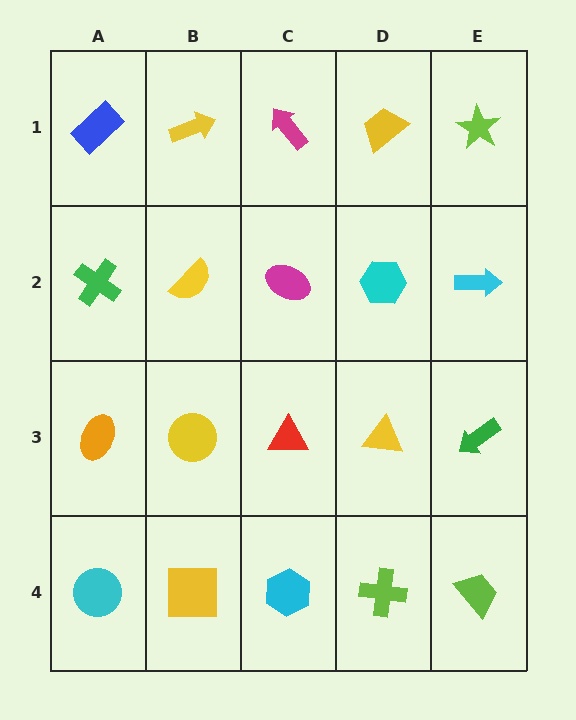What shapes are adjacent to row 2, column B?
A yellow arrow (row 1, column B), a yellow circle (row 3, column B), a green cross (row 2, column A), a magenta ellipse (row 2, column C).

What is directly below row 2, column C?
A red triangle.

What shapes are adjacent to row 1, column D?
A cyan hexagon (row 2, column D), a magenta arrow (row 1, column C), a lime star (row 1, column E).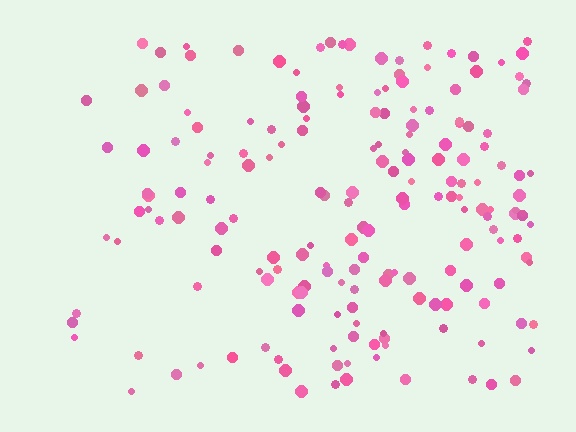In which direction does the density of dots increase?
From left to right, with the right side densest.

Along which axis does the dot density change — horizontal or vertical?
Horizontal.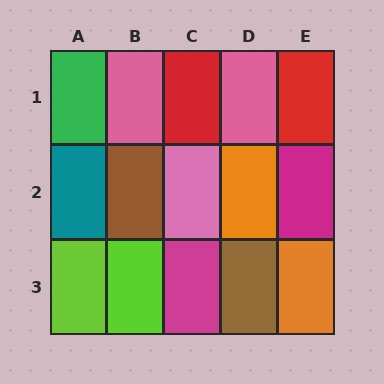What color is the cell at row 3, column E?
Orange.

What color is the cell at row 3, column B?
Lime.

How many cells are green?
1 cell is green.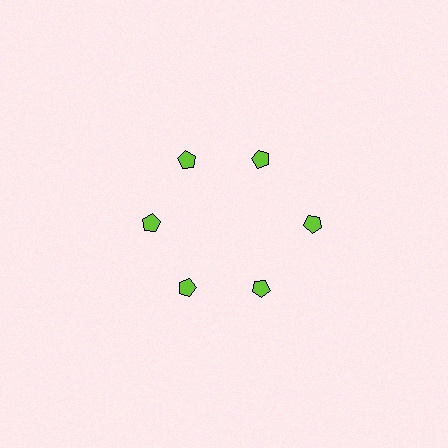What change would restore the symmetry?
The symmetry would be restored by moving it inward, back onto the ring so that all 6 pentagons sit at equal angles and equal distance from the center.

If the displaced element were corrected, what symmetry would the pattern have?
It would have 6-fold rotational symmetry — the pattern would map onto itself every 60 degrees.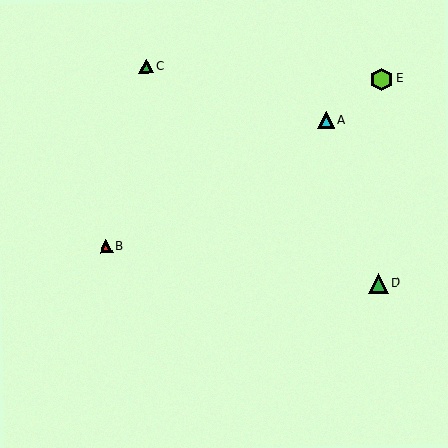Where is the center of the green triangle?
The center of the green triangle is at (379, 283).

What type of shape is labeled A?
Shape A is a cyan triangle.